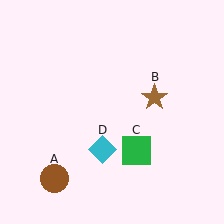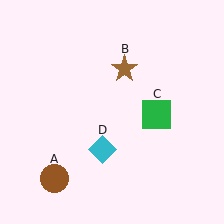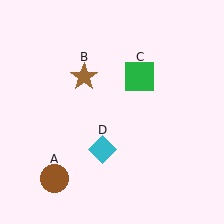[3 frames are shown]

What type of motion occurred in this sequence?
The brown star (object B), green square (object C) rotated counterclockwise around the center of the scene.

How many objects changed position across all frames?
2 objects changed position: brown star (object B), green square (object C).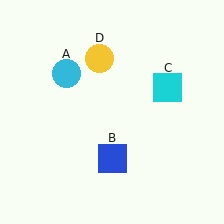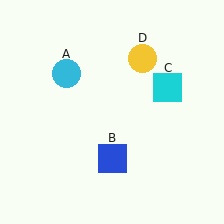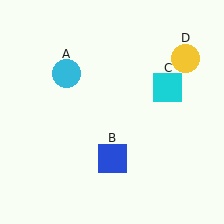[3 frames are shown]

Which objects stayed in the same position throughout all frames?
Cyan circle (object A) and blue square (object B) and cyan square (object C) remained stationary.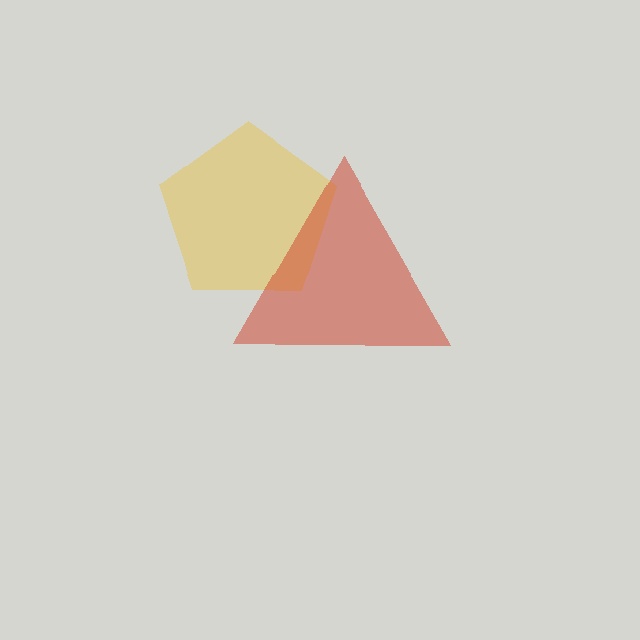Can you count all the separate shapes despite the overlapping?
Yes, there are 2 separate shapes.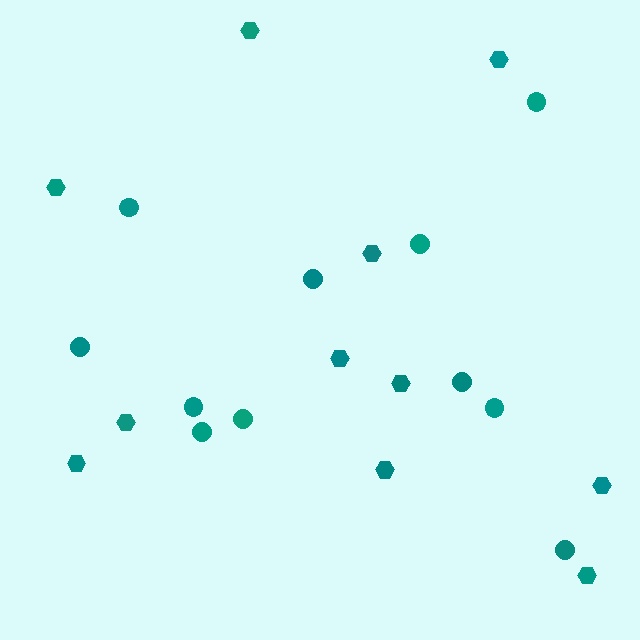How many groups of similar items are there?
There are 2 groups: one group of hexagons (11) and one group of circles (11).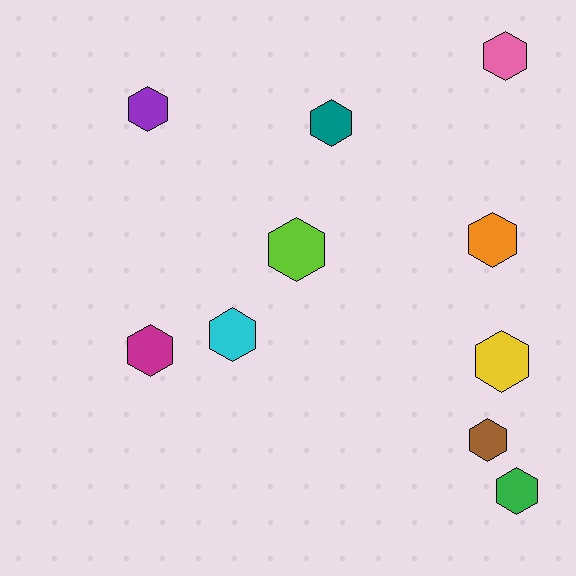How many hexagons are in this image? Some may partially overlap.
There are 10 hexagons.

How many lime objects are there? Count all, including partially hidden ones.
There is 1 lime object.